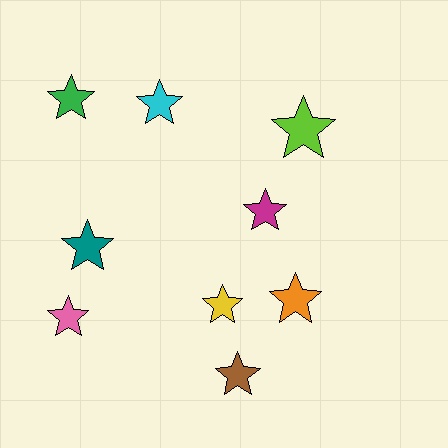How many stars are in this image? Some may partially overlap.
There are 9 stars.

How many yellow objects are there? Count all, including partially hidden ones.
There is 1 yellow object.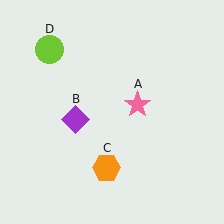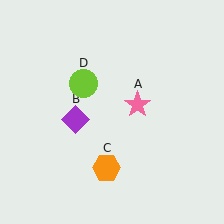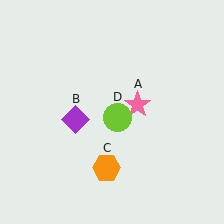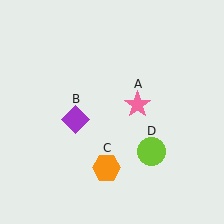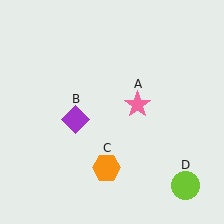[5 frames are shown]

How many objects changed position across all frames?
1 object changed position: lime circle (object D).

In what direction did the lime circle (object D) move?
The lime circle (object D) moved down and to the right.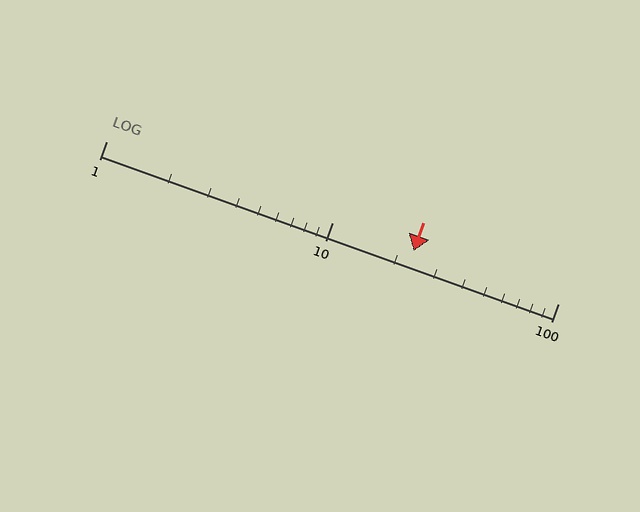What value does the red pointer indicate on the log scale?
The pointer indicates approximately 23.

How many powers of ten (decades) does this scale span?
The scale spans 2 decades, from 1 to 100.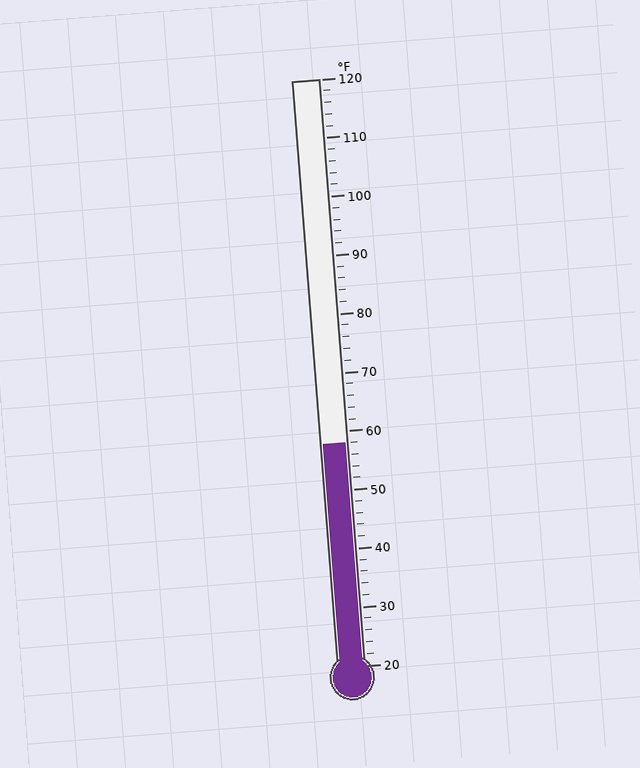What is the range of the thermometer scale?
The thermometer scale ranges from 20°F to 120°F.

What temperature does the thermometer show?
The thermometer shows approximately 58°F.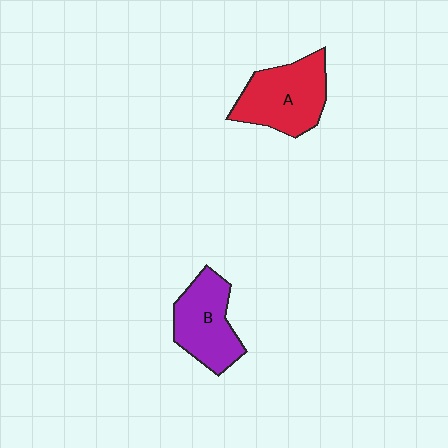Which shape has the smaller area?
Shape B (purple).